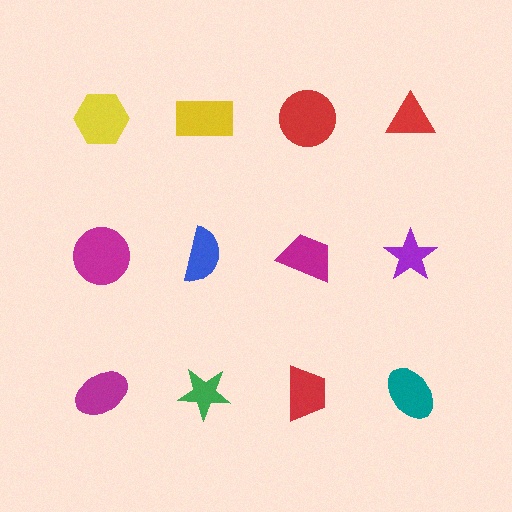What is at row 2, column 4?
A purple star.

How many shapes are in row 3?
4 shapes.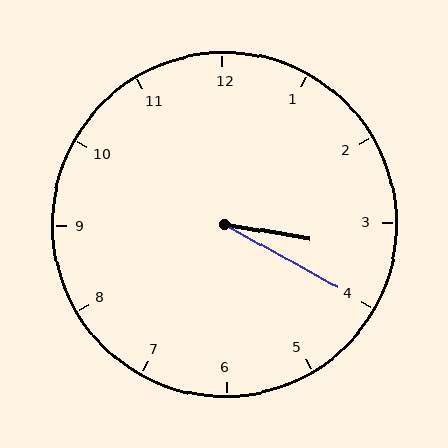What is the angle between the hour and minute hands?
Approximately 20 degrees.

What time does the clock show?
3:20.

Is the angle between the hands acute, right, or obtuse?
It is acute.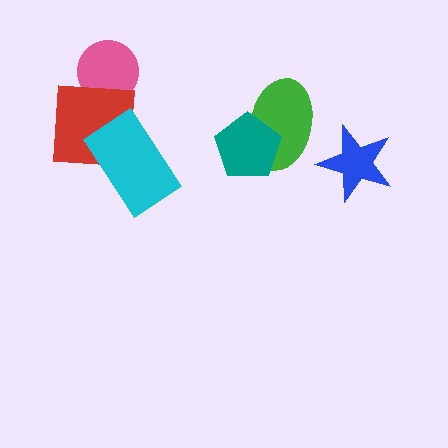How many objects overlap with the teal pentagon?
1 object overlaps with the teal pentagon.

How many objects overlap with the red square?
2 objects overlap with the red square.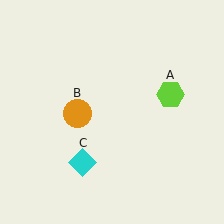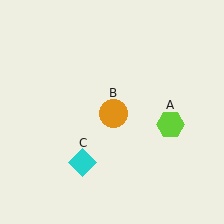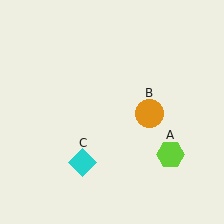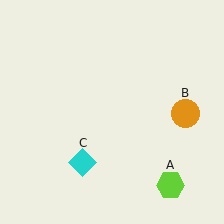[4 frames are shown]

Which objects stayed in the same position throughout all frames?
Cyan diamond (object C) remained stationary.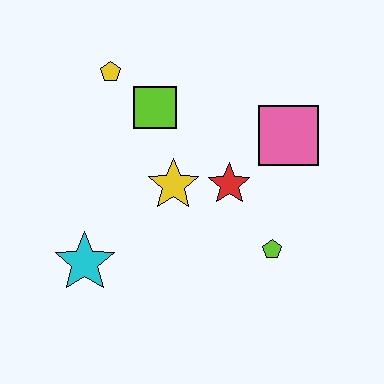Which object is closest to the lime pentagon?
The red star is closest to the lime pentagon.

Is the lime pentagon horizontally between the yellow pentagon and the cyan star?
No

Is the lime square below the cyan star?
No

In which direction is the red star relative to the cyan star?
The red star is to the right of the cyan star.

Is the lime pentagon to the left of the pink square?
Yes